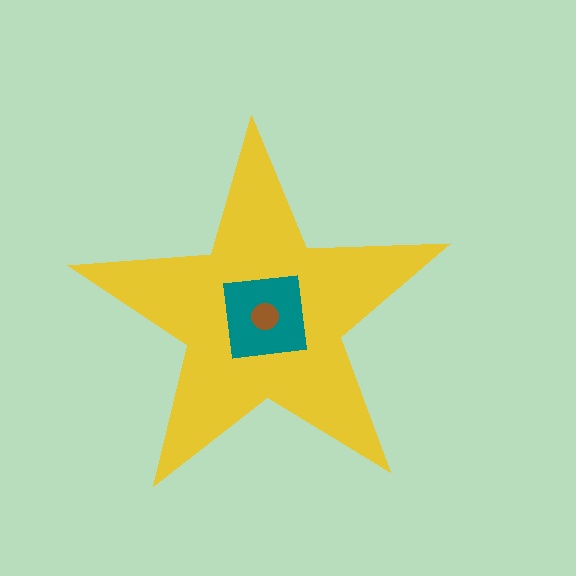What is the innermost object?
The brown circle.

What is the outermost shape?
The yellow star.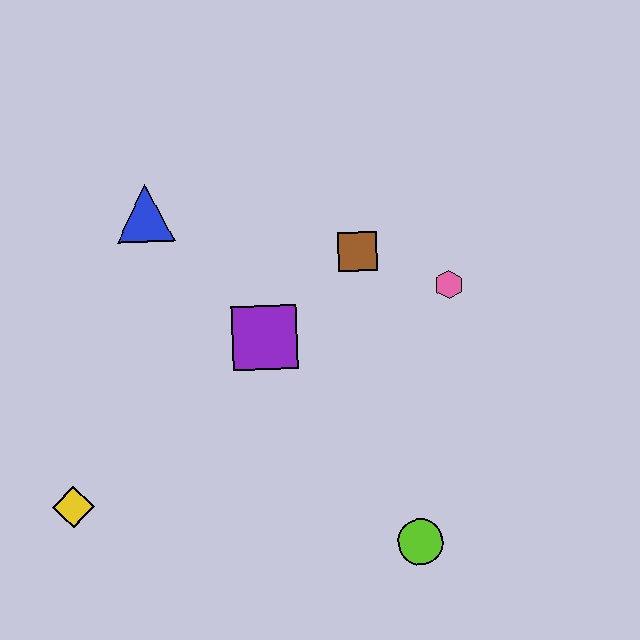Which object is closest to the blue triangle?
The purple square is closest to the blue triangle.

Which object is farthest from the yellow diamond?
The pink hexagon is farthest from the yellow diamond.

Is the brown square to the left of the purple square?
No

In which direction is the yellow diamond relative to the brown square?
The yellow diamond is to the left of the brown square.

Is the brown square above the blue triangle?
No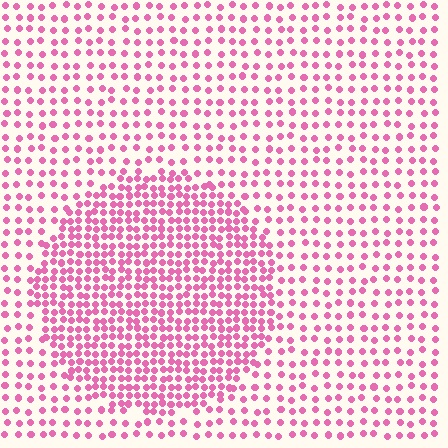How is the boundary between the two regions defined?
The boundary is defined by a change in element density (approximately 2.0x ratio). All elements are the same color, size, and shape.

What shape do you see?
I see a circle.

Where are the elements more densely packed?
The elements are more densely packed inside the circle boundary.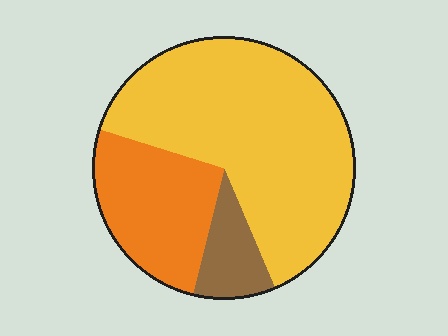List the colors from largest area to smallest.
From largest to smallest: yellow, orange, brown.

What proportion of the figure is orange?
Orange covers around 25% of the figure.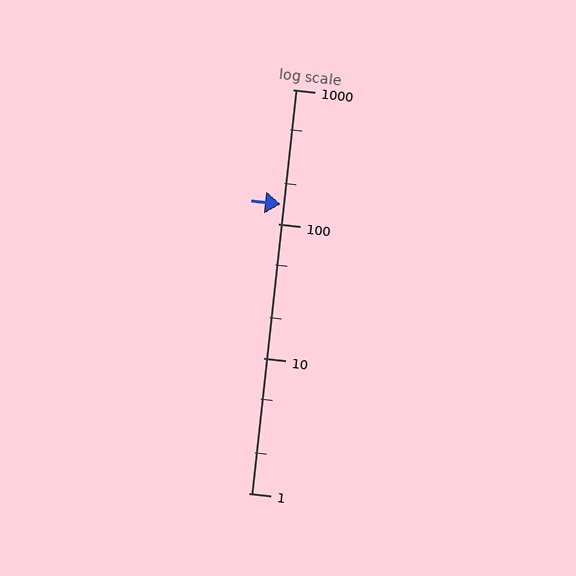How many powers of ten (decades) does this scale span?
The scale spans 3 decades, from 1 to 1000.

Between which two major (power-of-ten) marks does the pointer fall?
The pointer is between 100 and 1000.